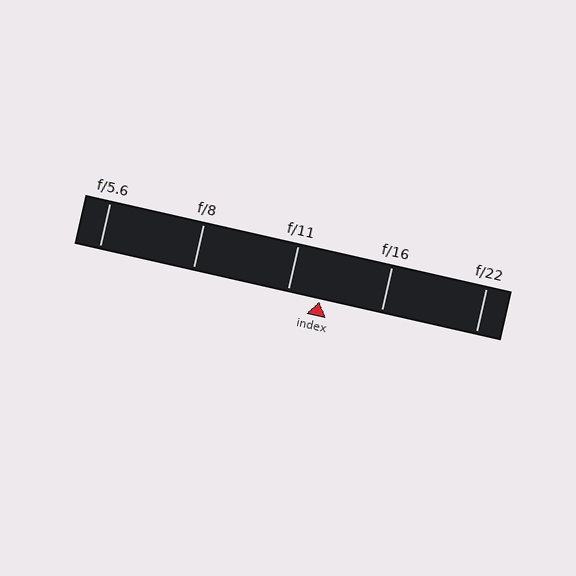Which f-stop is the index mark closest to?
The index mark is closest to f/11.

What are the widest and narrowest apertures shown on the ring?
The widest aperture shown is f/5.6 and the narrowest is f/22.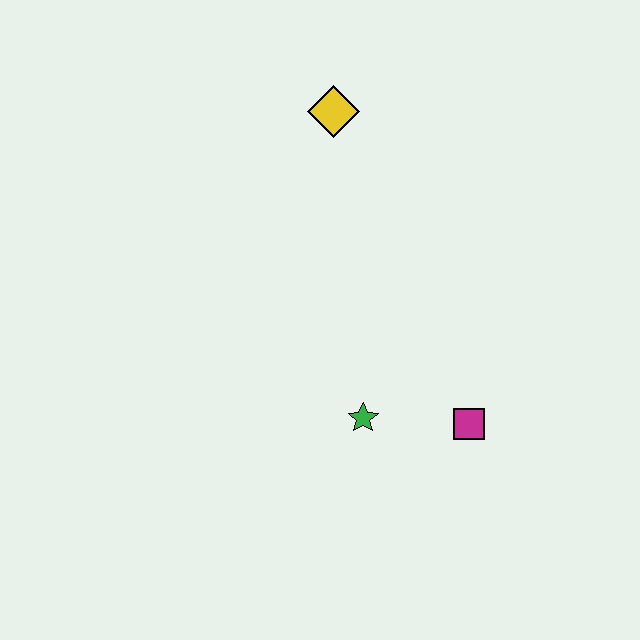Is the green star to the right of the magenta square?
No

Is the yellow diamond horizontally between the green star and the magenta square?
No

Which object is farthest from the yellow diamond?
The magenta square is farthest from the yellow diamond.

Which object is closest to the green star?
The magenta square is closest to the green star.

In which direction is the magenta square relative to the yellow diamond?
The magenta square is below the yellow diamond.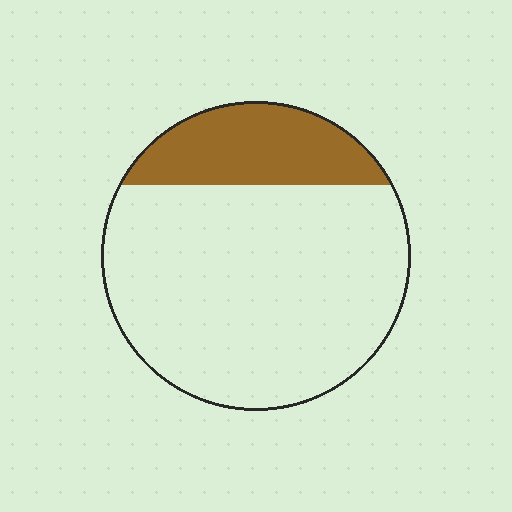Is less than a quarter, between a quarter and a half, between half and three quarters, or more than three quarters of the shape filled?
Less than a quarter.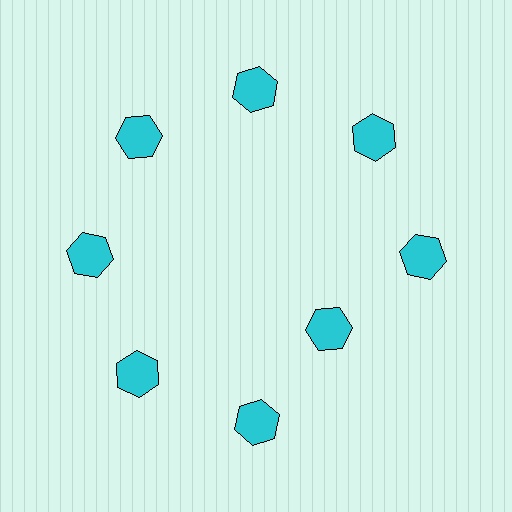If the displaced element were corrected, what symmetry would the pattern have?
It would have 8-fold rotational symmetry — the pattern would map onto itself every 45 degrees.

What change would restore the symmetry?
The symmetry would be restored by moving it outward, back onto the ring so that all 8 hexagons sit at equal angles and equal distance from the center.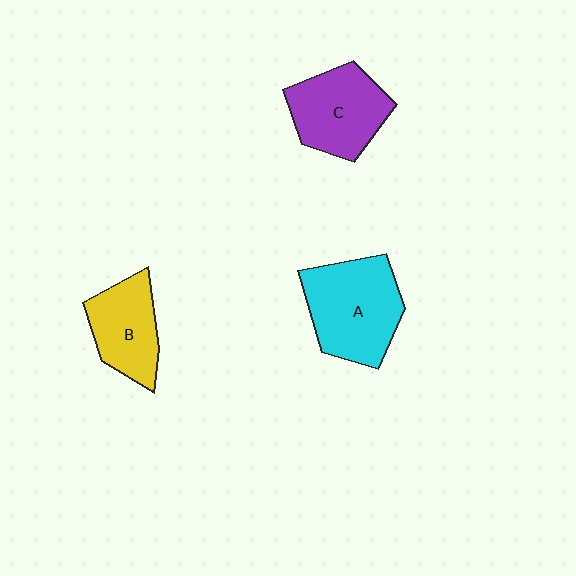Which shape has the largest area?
Shape A (cyan).